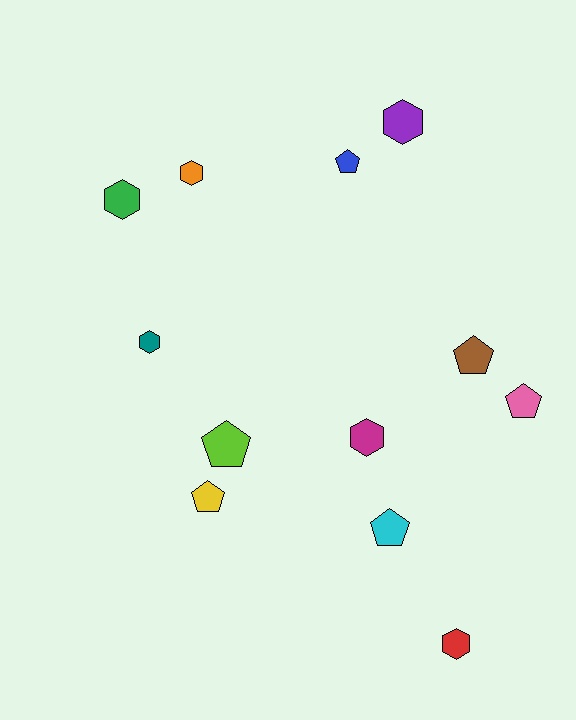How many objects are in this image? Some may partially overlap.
There are 12 objects.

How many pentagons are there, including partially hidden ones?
There are 6 pentagons.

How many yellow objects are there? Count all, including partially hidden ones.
There is 1 yellow object.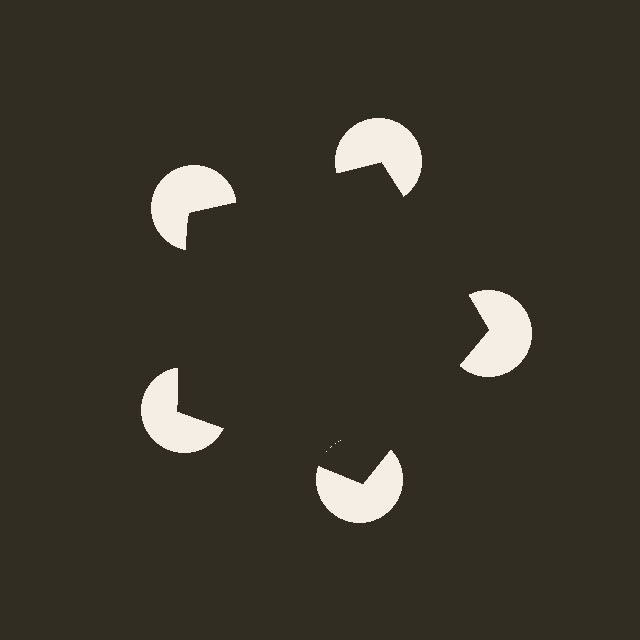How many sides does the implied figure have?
5 sides.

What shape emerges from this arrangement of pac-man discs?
An illusory pentagon — its edges are inferred from the aligned wedge cuts in the pac-man discs, not physically drawn.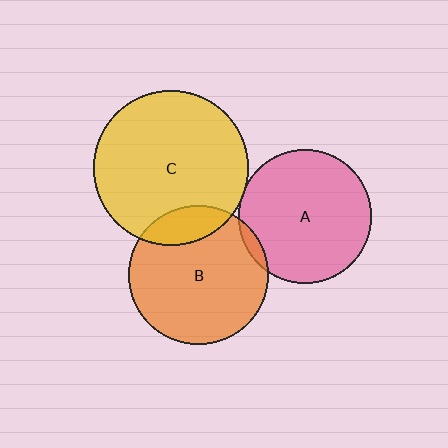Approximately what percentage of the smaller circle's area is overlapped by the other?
Approximately 5%.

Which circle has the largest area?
Circle C (yellow).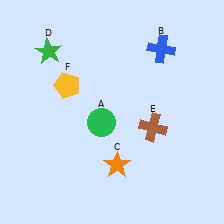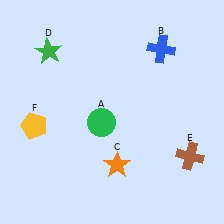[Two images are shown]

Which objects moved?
The objects that moved are: the brown cross (E), the yellow pentagon (F).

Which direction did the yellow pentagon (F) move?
The yellow pentagon (F) moved down.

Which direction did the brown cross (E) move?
The brown cross (E) moved right.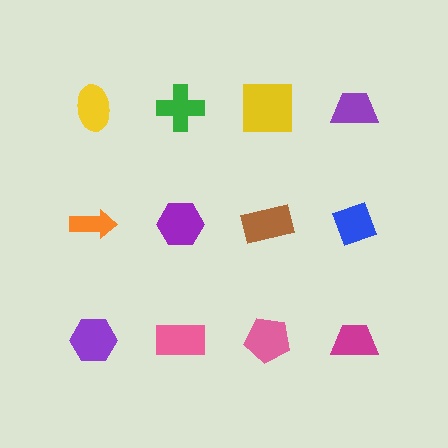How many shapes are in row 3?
4 shapes.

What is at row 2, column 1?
An orange arrow.